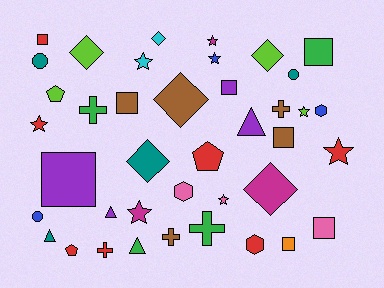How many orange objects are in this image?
There is 1 orange object.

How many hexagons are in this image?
There are 3 hexagons.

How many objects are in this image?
There are 40 objects.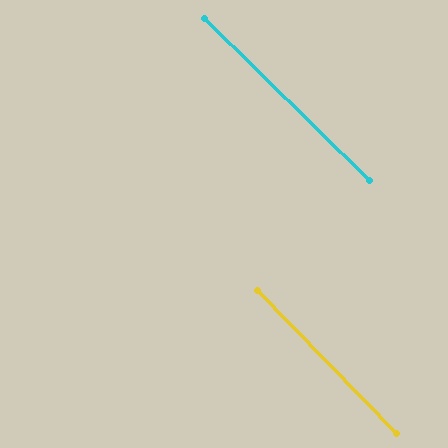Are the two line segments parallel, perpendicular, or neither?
Parallel — their directions differ by only 1.5°.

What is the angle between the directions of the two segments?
Approximately 1 degree.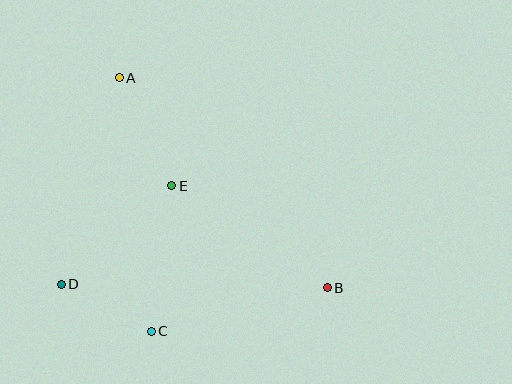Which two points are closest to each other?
Points C and D are closest to each other.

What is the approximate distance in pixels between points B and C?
The distance between B and C is approximately 181 pixels.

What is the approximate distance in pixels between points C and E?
The distance between C and E is approximately 147 pixels.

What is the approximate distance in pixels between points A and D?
The distance between A and D is approximately 214 pixels.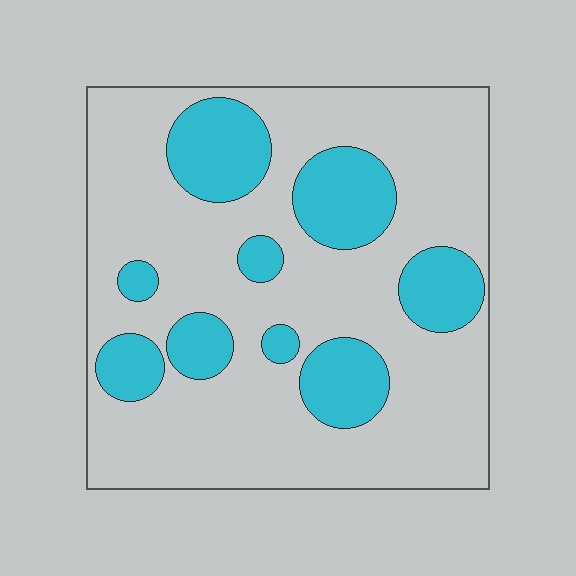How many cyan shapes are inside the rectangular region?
9.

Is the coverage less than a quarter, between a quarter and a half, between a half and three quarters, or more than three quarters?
Between a quarter and a half.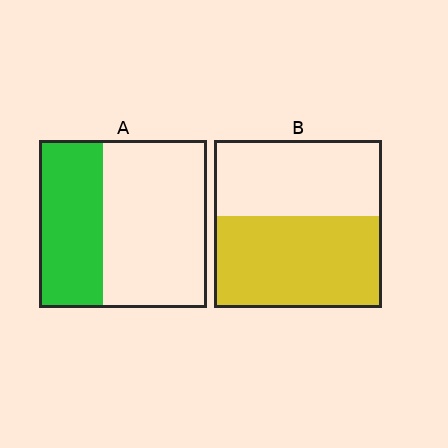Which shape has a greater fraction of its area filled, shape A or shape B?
Shape B.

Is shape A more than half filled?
No.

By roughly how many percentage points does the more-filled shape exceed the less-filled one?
By roughly 15 percentage points (B over A).